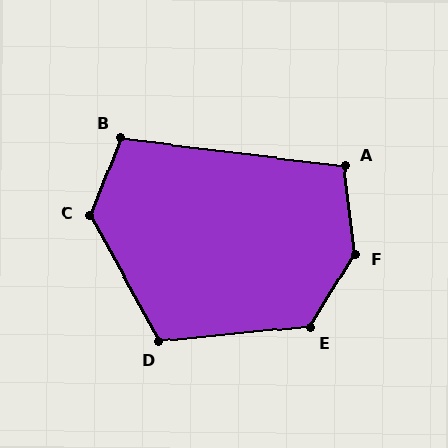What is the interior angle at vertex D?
Approximately 113 degrees (obtuse).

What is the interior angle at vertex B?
Approximately 105 degrees (obtuse).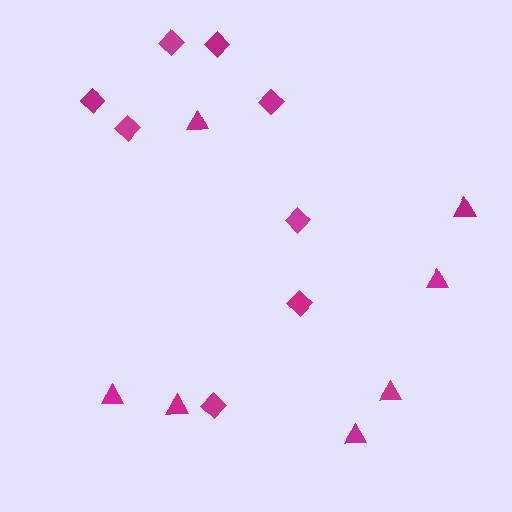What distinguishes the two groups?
There are 2 groups: one group of diamonds (8) and one group of triangles (7).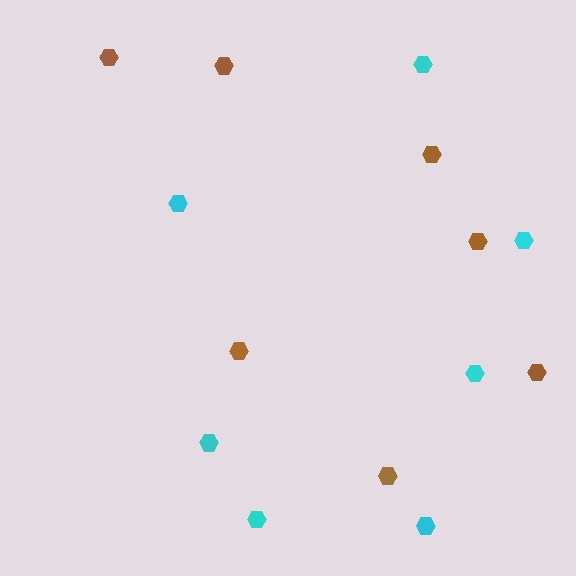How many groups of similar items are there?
There are 2 groups: one group of cyan hexagons (7) and one group of brown hexagons (7).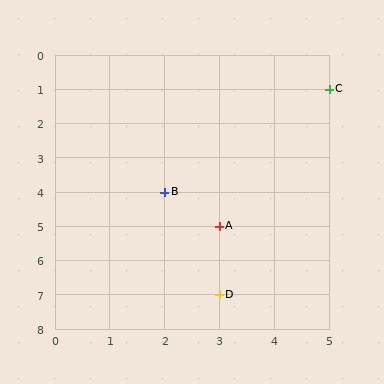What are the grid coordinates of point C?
Point C is at grid coordinates (5, 1).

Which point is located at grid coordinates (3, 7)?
Point D is at (3, 7).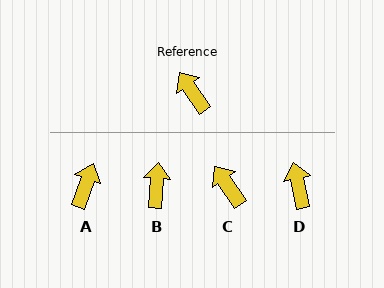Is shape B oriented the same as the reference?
No, it is off by about 38 degrees.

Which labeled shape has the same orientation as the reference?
C.